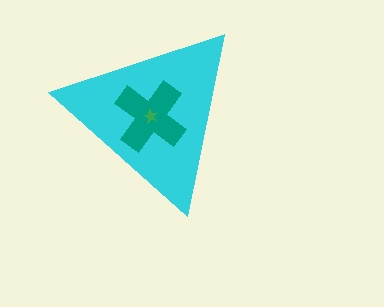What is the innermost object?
The green star.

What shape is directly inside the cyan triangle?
The teal cross.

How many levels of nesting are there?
3.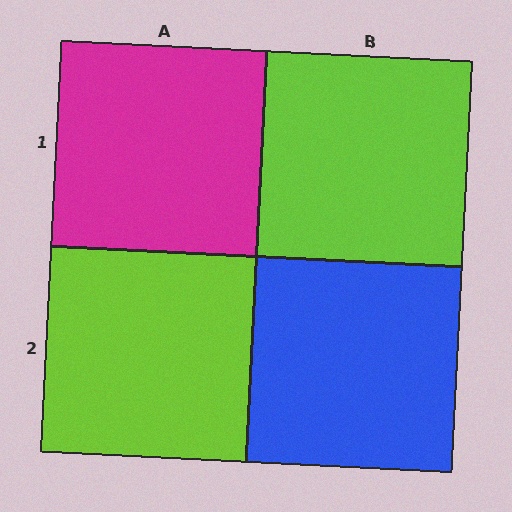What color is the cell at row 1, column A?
Magenta.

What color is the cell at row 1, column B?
Lime.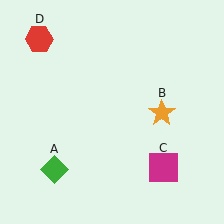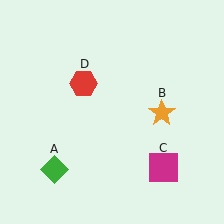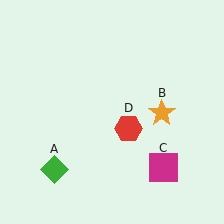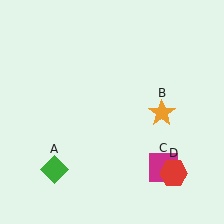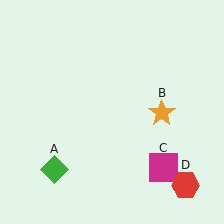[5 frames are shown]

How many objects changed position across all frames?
1 object changed position: red hexagon (object D).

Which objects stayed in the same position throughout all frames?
Green diamond (object A) and orange star (object B) and magenta square (object C) remained stationary.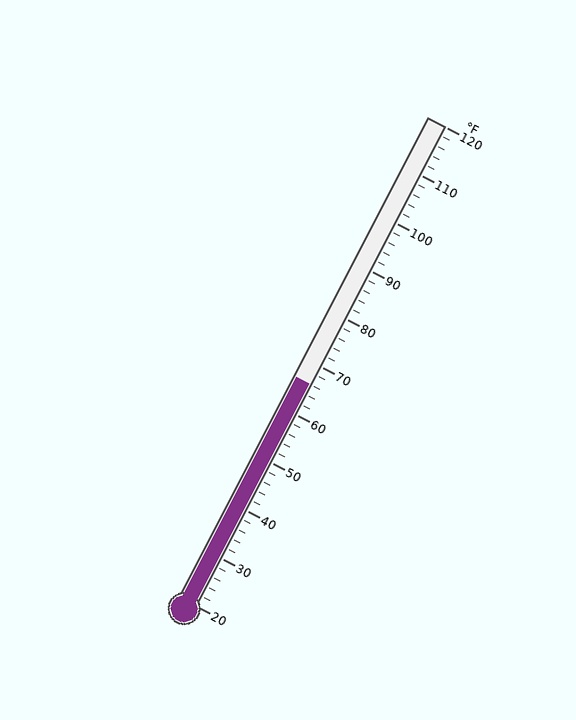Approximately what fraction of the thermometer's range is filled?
The thermometer is filled to approximately 45% of its range.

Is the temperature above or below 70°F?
The temperature is below 70°F.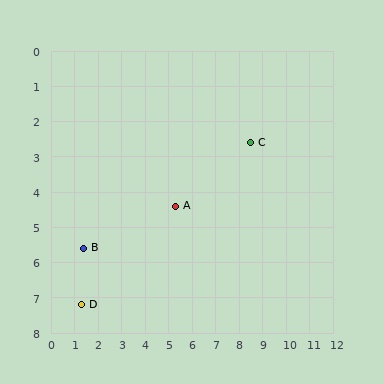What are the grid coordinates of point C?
Point C is at approximately (8.5, 2.6).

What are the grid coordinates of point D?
Point D is at approximately (1.3, 7.2).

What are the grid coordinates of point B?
Point B is at approximately (1.4, 5.6).